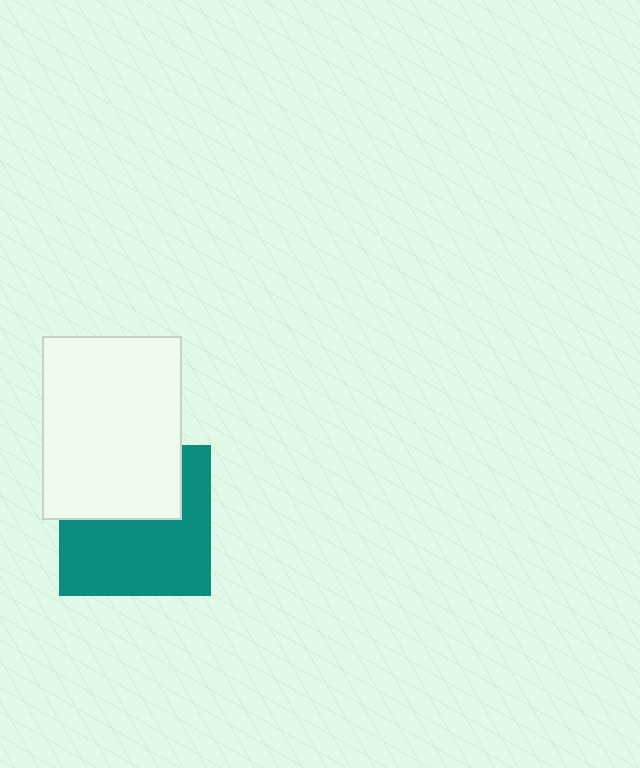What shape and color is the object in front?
The object in front is a white rectangle.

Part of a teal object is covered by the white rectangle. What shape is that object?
It is a square.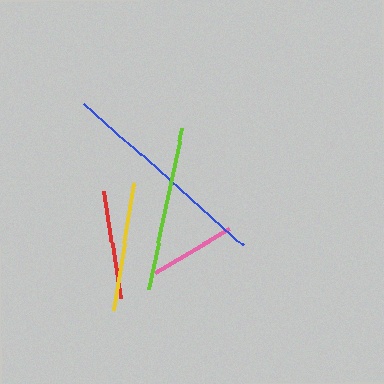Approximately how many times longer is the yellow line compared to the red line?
The yellow line is approximately 1.2 times the length of the red line.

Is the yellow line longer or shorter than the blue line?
The blue line is longer than the yellow line.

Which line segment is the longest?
The blue line is the longest at approximately 213 pixels.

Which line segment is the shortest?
The pink line is the shortest at approximately 87 pixels.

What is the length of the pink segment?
The pink segment is approximately 87 pixels long.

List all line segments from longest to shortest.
From longest to shortest: blue, lime, yellow, red, pink.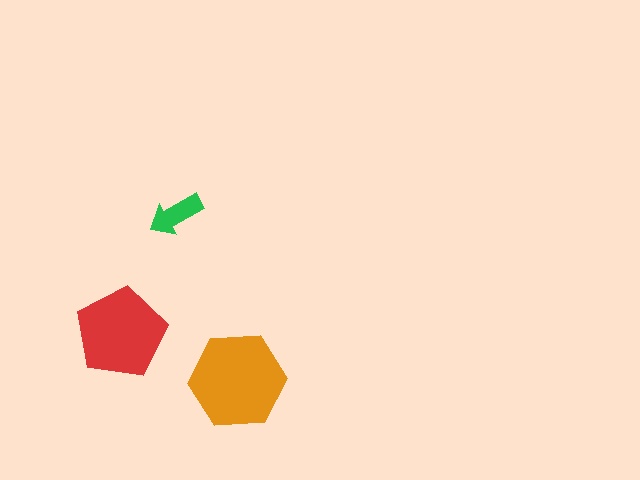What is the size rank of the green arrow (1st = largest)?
3rd.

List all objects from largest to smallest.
The orange hexagon, the red pentagon, the green arrow.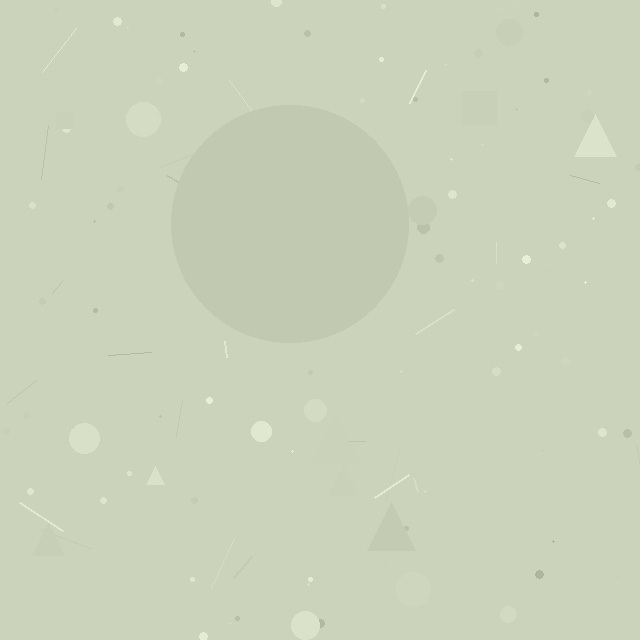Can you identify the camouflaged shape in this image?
The camouflaged shape is a circle.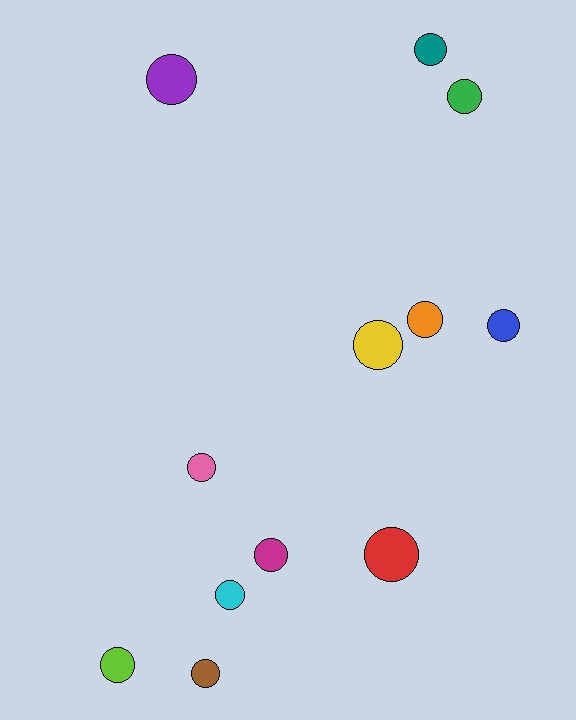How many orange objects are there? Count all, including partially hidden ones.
There is 1 orange object.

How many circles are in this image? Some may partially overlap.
There are 12 circles.